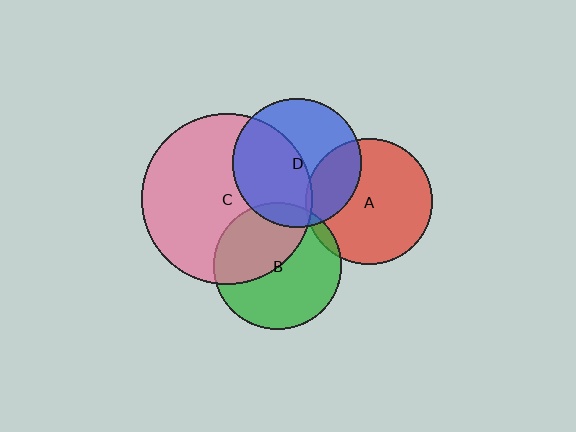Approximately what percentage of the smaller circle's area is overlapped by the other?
Approximately 45%.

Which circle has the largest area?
Circle C (pink).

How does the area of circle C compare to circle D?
Approximately 1.8 times.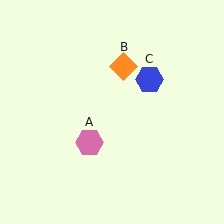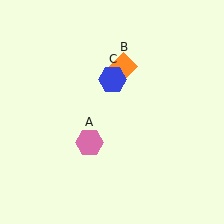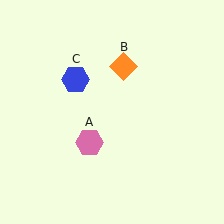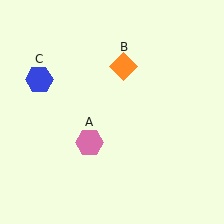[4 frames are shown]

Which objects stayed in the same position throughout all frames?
Pink hexagon (object A) and orange diamond (object B) remained stationary.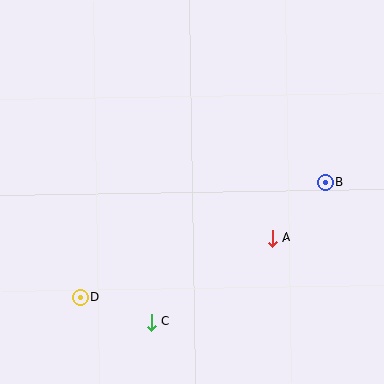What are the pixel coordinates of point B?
Point B is at (325, 182).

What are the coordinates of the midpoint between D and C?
The midpoint between D and C is at (116, 309).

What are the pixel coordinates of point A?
Point A is at (272, 238).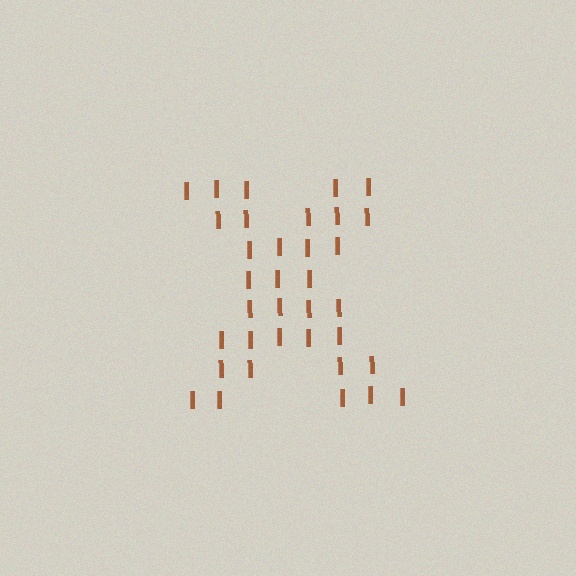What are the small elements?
The small elements are letter I's.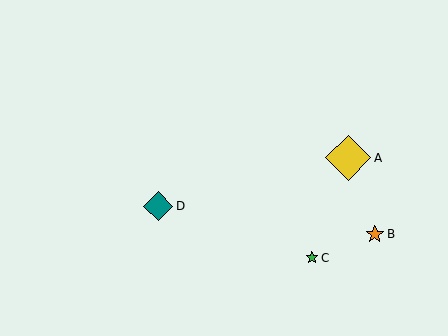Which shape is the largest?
The yellow diamond (labeled A) is the largest.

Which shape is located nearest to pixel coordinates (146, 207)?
The teal diamond (labeled D) at (158, 206) is nearest to that location.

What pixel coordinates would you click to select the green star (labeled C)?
Click at (312, 258) to select the green star C.